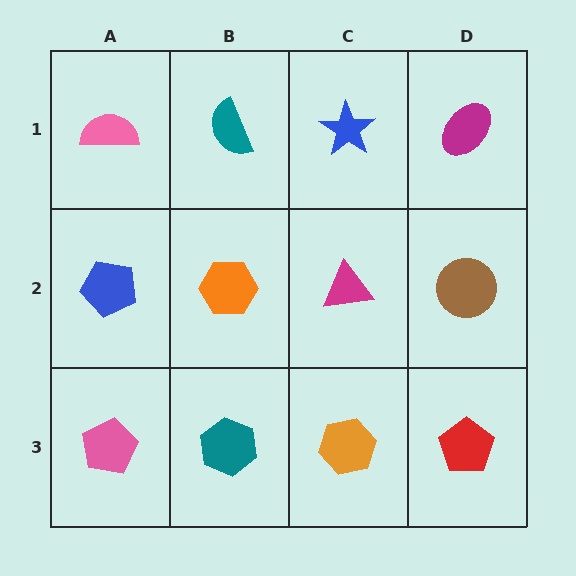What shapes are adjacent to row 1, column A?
A blue pentagon (row 2, column A), a teal semicircle (row 1, column B).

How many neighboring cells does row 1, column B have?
3.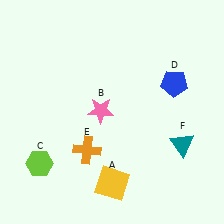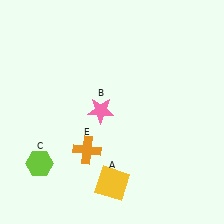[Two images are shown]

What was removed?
The teal triangle (F), the blue pentagon (D) were removed in Image 2.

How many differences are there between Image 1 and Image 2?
There are 2 differences between the two images.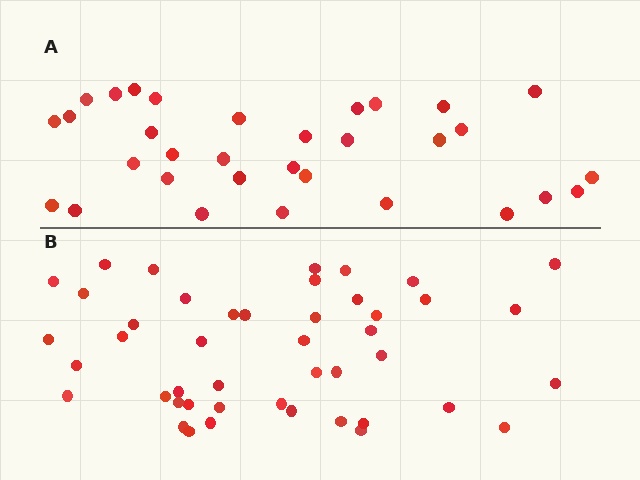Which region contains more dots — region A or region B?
Region B (the bottom region) has more dots.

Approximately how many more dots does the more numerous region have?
Region B has approximately 15 more dots than region A.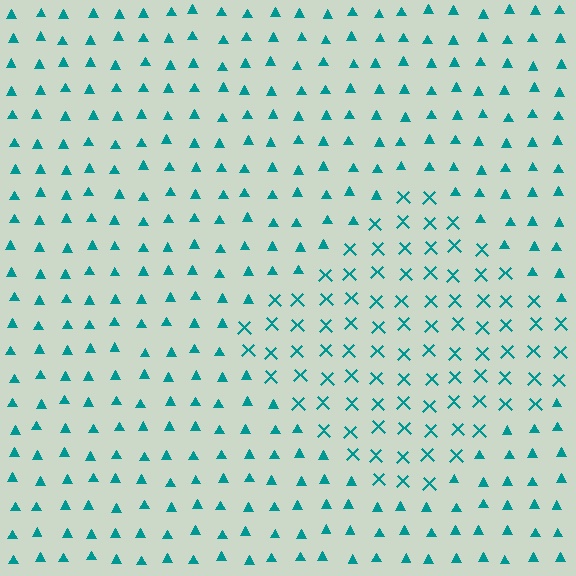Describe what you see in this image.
The image is filled with small teal elements arranged in a uniform grid. A diamond-shaped region contains X marks, while the surrounding area contains triangles. The boundary is defined purely by the change in element shape.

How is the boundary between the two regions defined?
The boundary is defined by a change in element shape: X marks inside vs. triangles outside. All elements share the same color and spacing.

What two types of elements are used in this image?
The image uses X marks inside the diamond region and triangles outside it.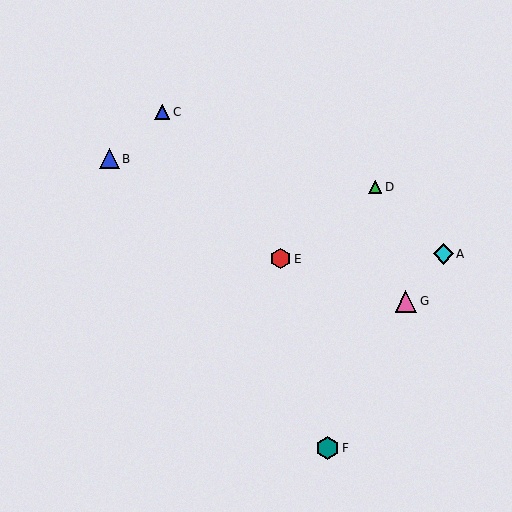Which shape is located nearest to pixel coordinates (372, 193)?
The green triangle (labeled D) at (375, 187) is nearest to that location.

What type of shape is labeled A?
Shape A is a cyan diamond.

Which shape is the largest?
The teal hexagon (labeled F) is the largest.